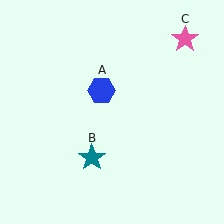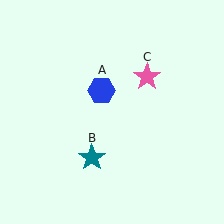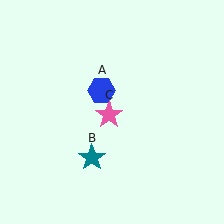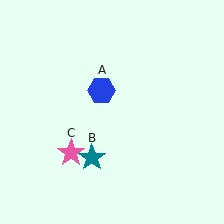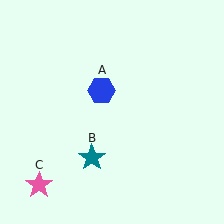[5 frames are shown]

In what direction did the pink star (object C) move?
The pink star (object C) moved down and to the left.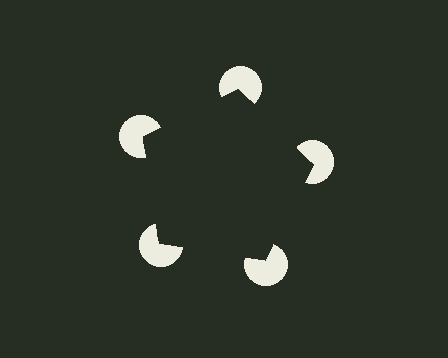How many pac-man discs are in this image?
There are 5 — one at each vertex of the illusory pentagon.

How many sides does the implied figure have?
5 sides.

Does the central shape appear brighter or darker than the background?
It typically appears slightly darker than the background, even though no actual brightness change is drawn.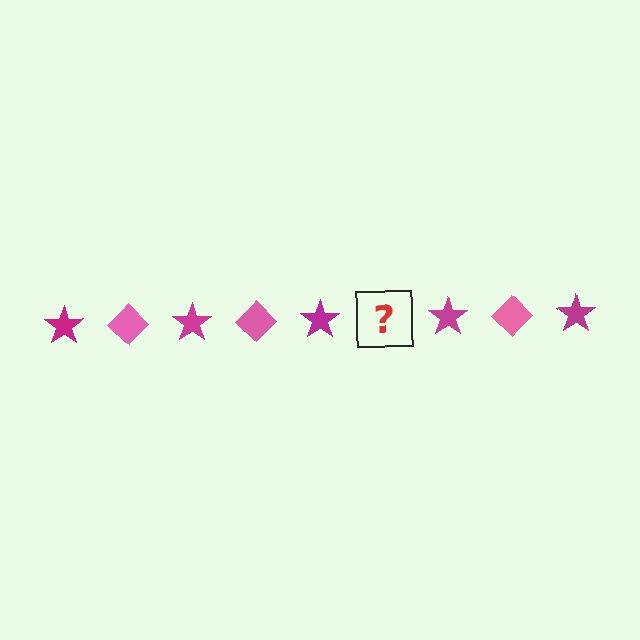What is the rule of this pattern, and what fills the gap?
The rule is that the pattern alternates between magenta star and pink diamond. The gap should be filled with a pink diamond.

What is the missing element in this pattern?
The missing element is a pink diamond.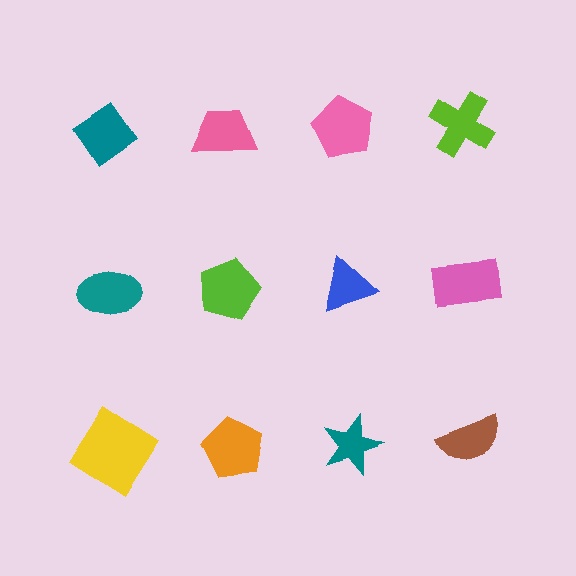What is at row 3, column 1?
A yellow diamond.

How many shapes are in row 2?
4 shapes.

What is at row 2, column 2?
A lime pentagon.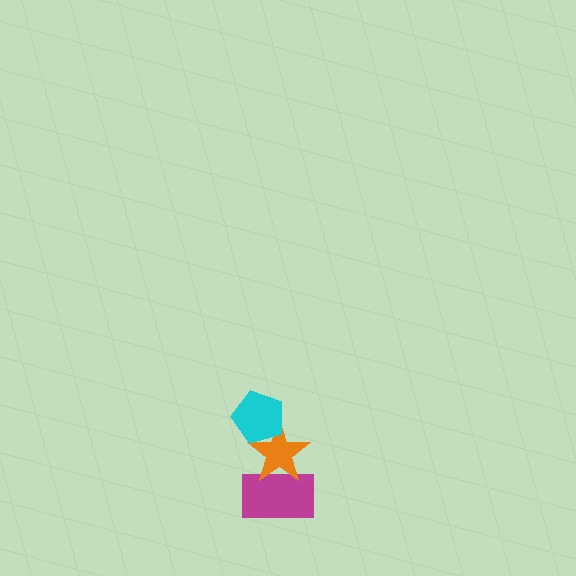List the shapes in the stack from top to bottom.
From top to bottom: the cyan pentagon, the orange star, the magenta rectangle.